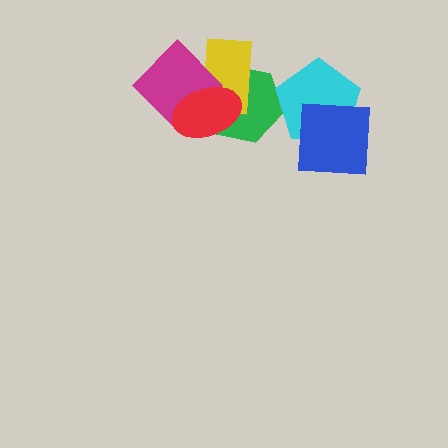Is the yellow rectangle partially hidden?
Yes, it is partially covered by another shape.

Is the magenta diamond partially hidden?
Yes, it is partially covered by another shape.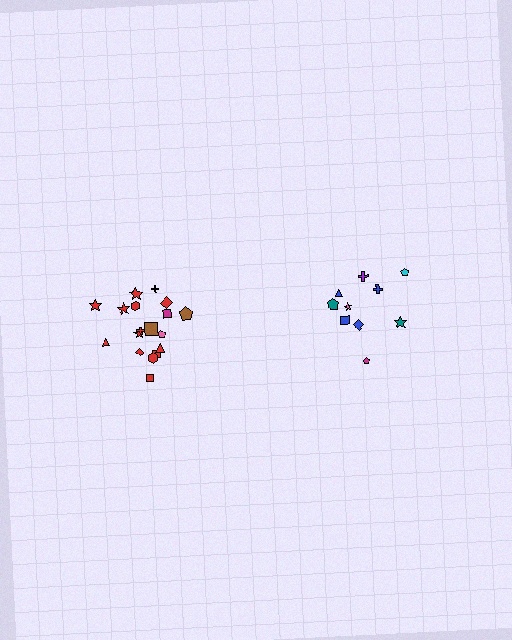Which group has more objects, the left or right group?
The left group.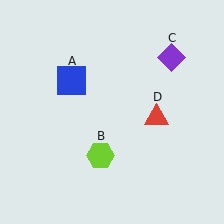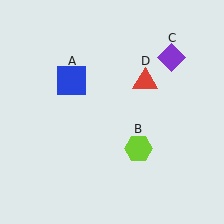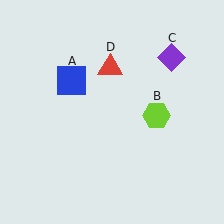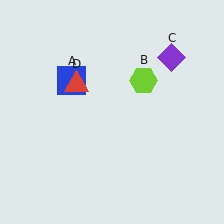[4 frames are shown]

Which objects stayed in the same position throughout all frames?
Blue square (object A) and purple diamond (object C) remained stationary.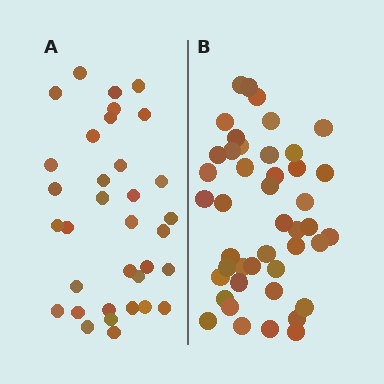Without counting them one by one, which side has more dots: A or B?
Region B (the right region) has more dots.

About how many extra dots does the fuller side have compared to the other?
Region B has roughly 10 or so more dots than region A.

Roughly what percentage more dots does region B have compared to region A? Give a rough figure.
About 30% more.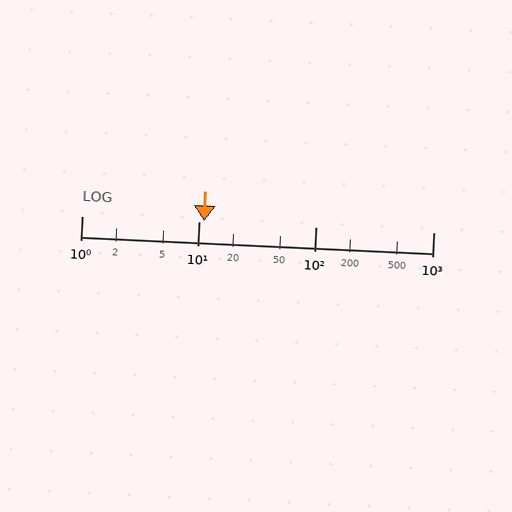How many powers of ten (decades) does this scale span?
The scale spans 3 decades, from 1 to 1000.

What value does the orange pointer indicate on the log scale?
The pointer indicates approximately 11.